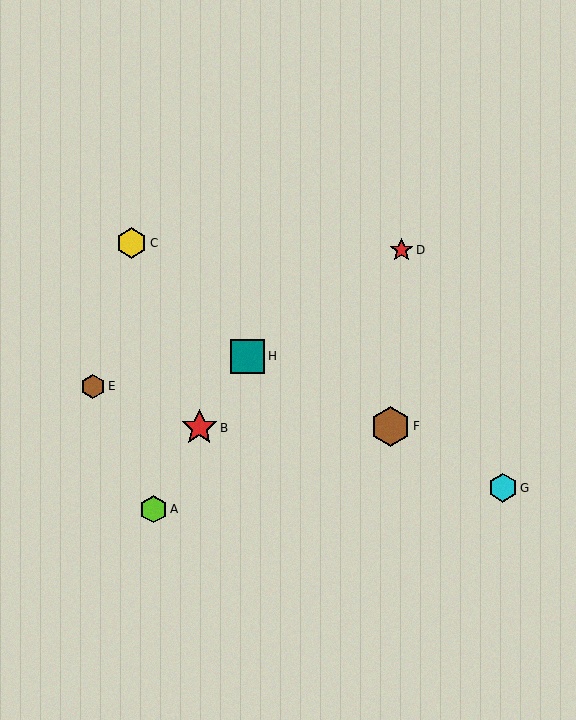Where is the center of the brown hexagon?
The center of the brown hexagon is at (93, 386).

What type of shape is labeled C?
Shape C is a yellow hexagon.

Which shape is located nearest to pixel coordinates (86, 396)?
The brown hexagon (labeled E) at (93, 386) is nearest to that location.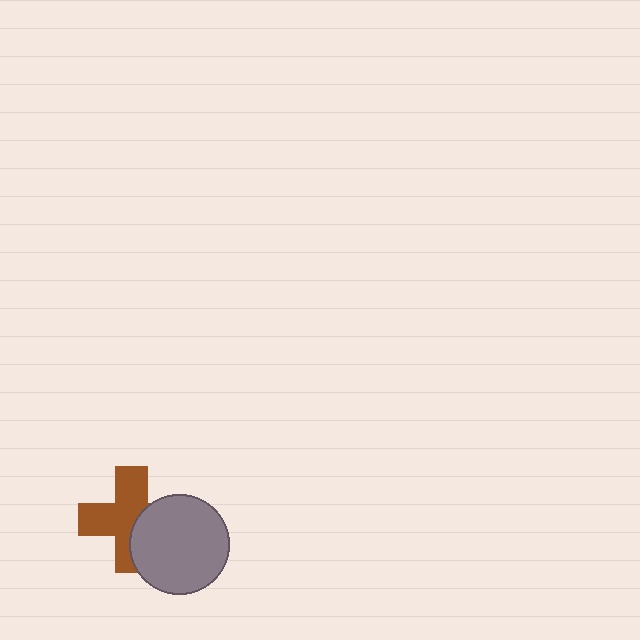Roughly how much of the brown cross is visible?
About half of it is visible (roughly 63%).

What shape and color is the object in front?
The object in front is a gray circle.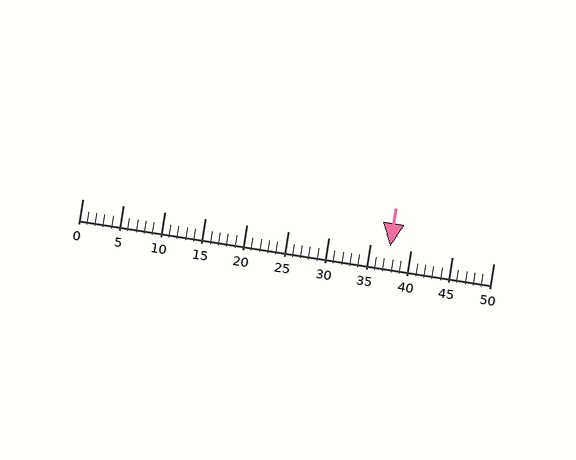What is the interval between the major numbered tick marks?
The major tick marks are spaced 5 units apart.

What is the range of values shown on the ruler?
The ruler shows values from 0 to 50.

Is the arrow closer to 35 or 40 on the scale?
The arrow is closer to 35.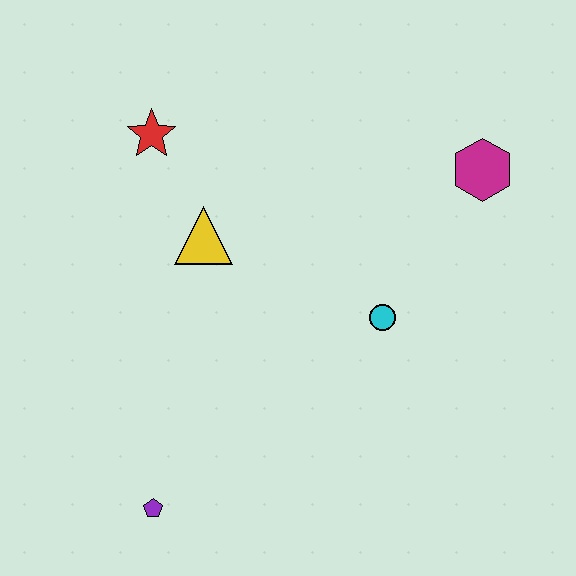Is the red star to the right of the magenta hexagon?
No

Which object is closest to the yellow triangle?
The red star is closest to the yellow triangle.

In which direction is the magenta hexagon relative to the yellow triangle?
The magenta hexagon is to the right of the yellow triangle.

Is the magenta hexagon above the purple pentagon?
Yes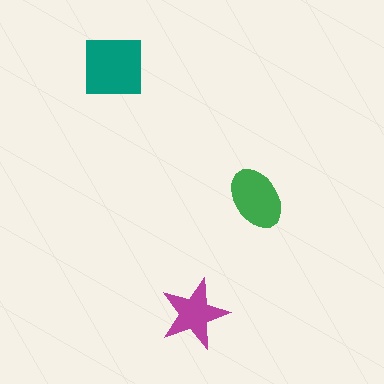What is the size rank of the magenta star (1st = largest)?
3rd.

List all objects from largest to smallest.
The teal square, the green ellipse, the magenta star.